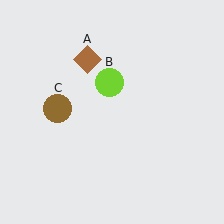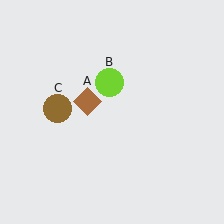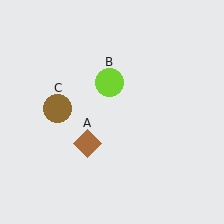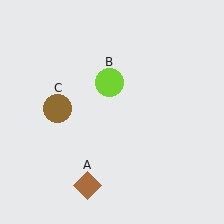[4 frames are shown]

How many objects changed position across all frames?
1 object changed position: brown diamond (object A).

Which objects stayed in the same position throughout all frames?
Lime circle (object B) and brown circle (object C) remained stationary.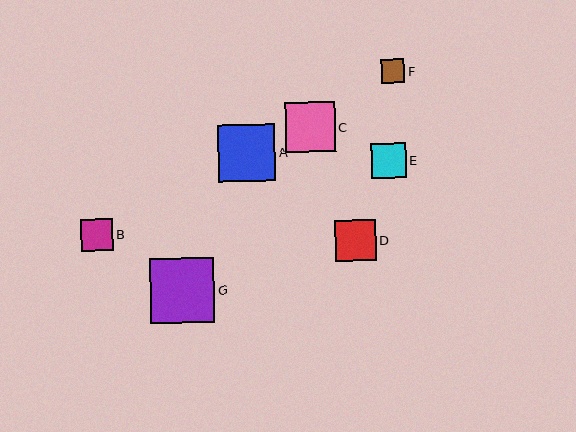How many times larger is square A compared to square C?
Square A is approximately 1.2 times the size of square C.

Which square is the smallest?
Square F is the smallest with a size of approximately 23 pixels.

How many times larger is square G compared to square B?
Square G is approximately 2.0 times the size of square B.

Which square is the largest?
Square G is the largest with a size of approximately 64 pixels.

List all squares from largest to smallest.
From largest to smallest: G, A, C, D, E, B, F.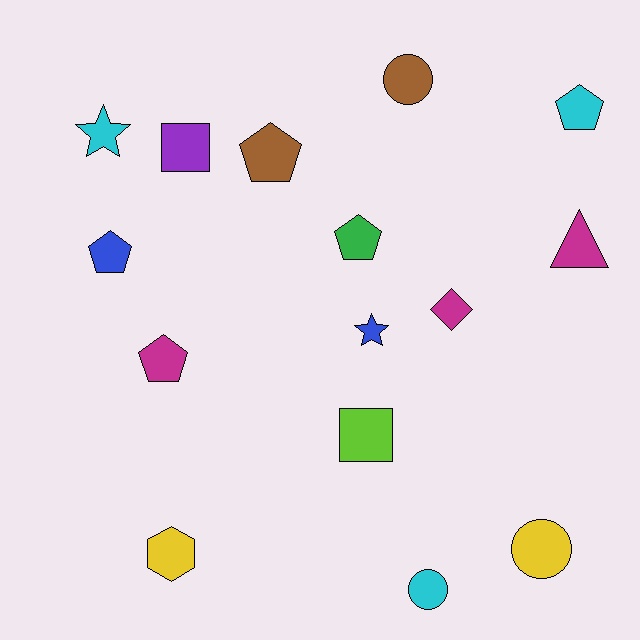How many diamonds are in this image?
There is 1 diamond.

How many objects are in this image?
There are 15 objects.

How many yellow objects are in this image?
There are 2 yellow objects.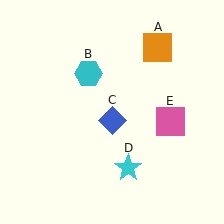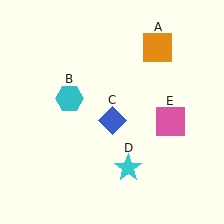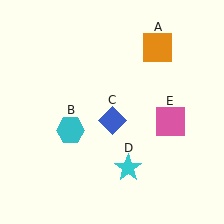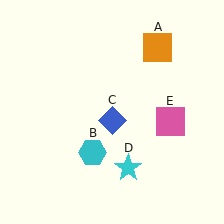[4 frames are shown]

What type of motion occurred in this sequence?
The cyan hexagon (object B) rotated counterclockwise around the center of the scene.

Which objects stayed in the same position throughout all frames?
Orange square (object A) and blue diamond (object C) and cyan star (object D) and pink square (object E) remained stationary.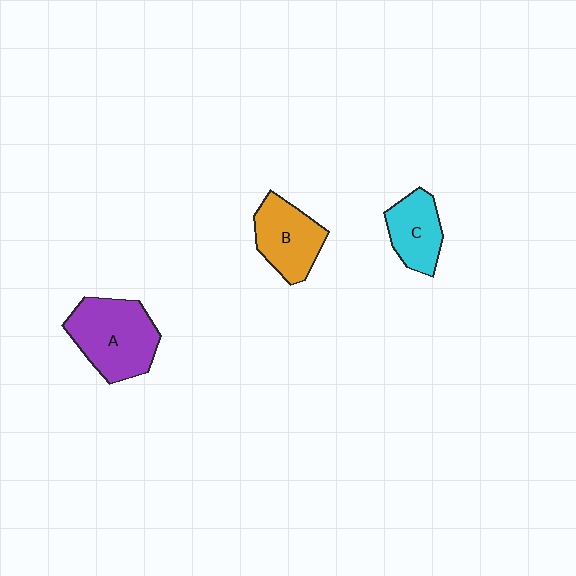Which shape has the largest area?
Shape A (purple).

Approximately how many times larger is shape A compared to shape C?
Approximately 1.6 times.